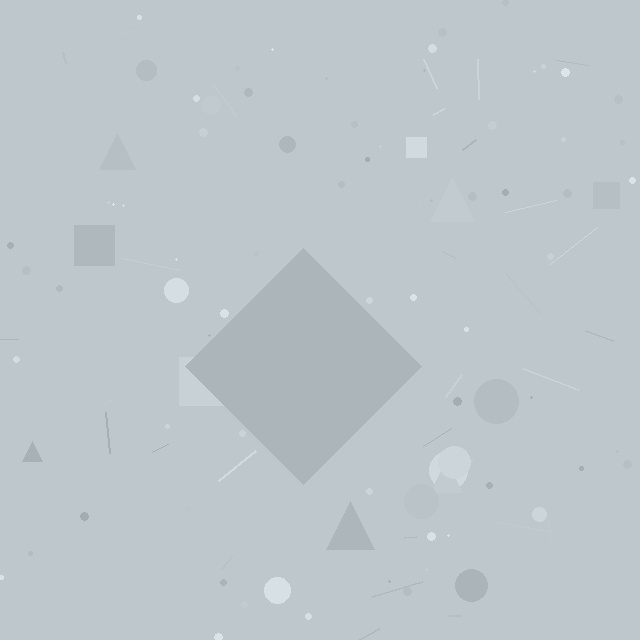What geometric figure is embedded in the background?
A diamond is embedded in the background.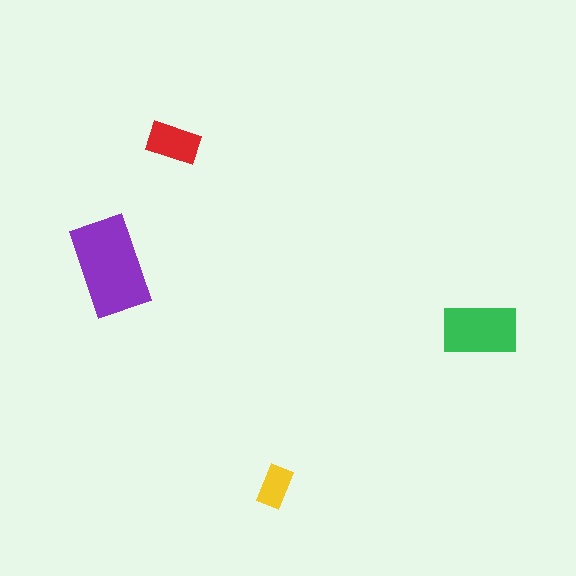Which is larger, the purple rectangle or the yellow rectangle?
The purple one.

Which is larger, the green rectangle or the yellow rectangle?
The green one.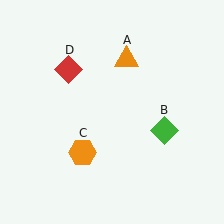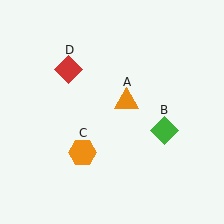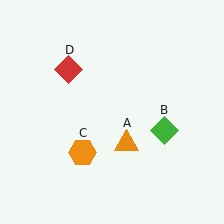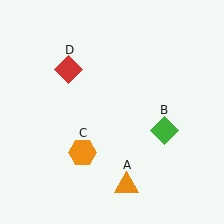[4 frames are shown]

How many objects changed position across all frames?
1 object changed position: orange triangle (object A).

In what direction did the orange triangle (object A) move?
The orange triangle (object A) moved down.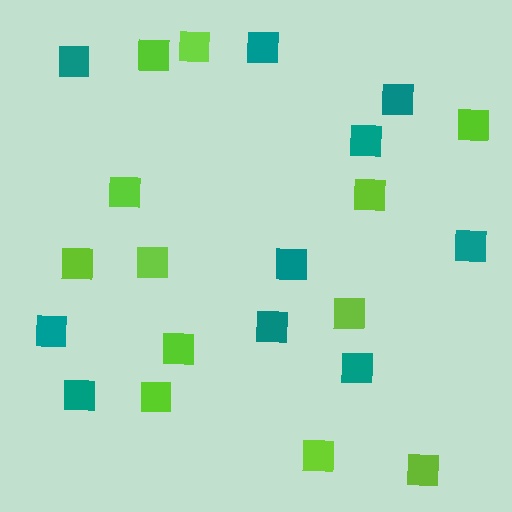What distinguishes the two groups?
There are 2 groups: one group of lime squares (12) and one group of teal squares (10).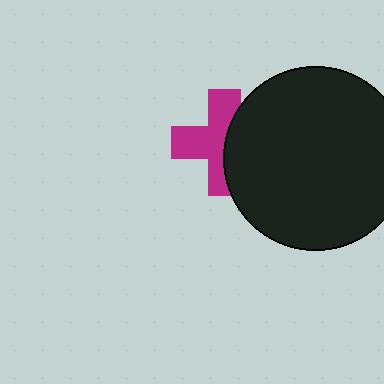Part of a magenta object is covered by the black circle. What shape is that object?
It is a cross.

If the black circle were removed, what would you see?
You would see the complete magenta cross.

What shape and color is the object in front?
The object in front is a black circle.